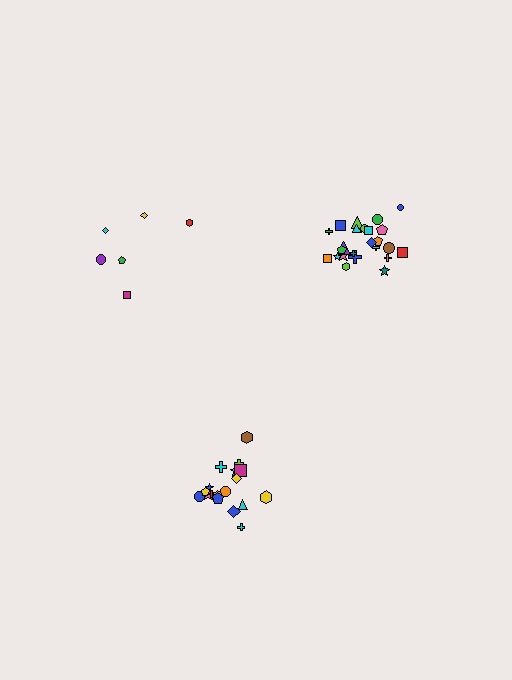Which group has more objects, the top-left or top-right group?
The top-right group.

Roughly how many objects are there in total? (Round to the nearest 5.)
Roughly 50 objects in total.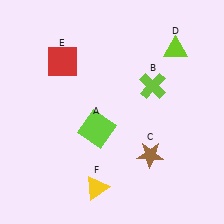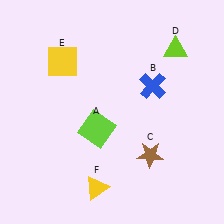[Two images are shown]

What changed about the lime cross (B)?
In Image 1, B is lime. In Image 2, it changed to blue.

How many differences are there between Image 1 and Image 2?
There are 2 differences between the two images.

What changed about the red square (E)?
In Image 1, E is red. In Image 2, it changed to yellow.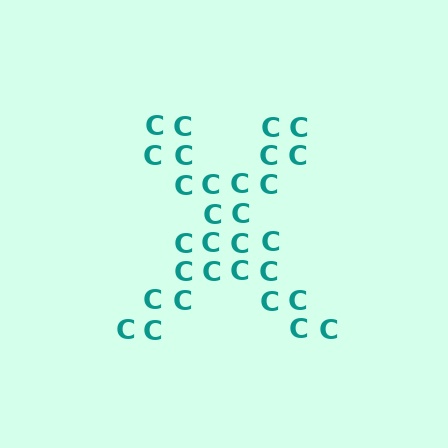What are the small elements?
The small elements are letter C's.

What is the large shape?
The large shape is the letter X.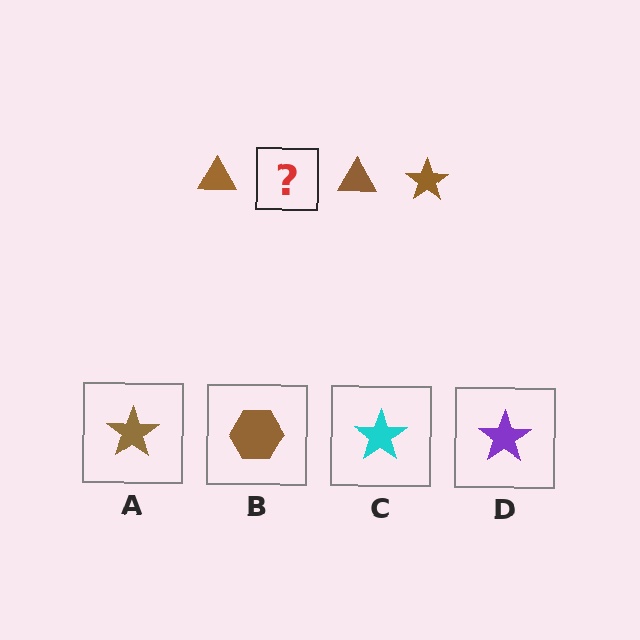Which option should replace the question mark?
Option A.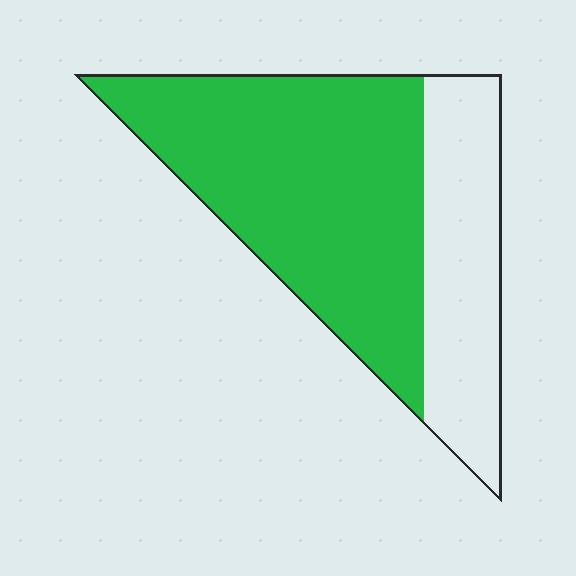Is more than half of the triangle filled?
Yes.